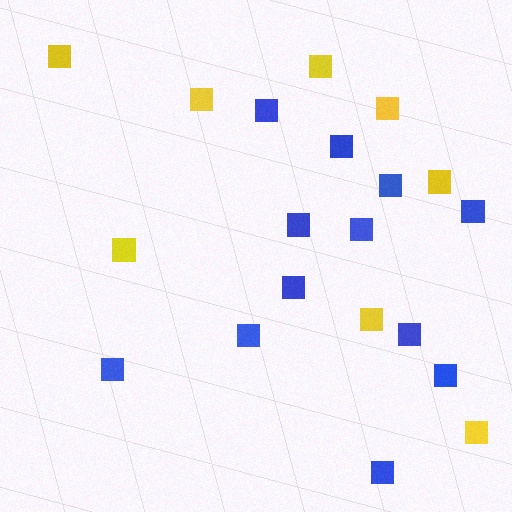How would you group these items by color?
There are 2 groups: one group of blue squares (12) and one group of yellow squares (8).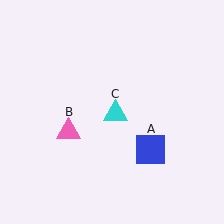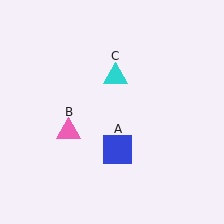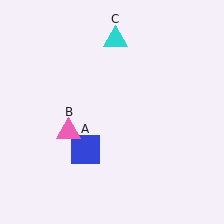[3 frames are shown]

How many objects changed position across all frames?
2 objects changed position: blue square (object A), cyan triangle (object C).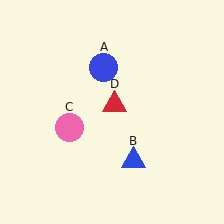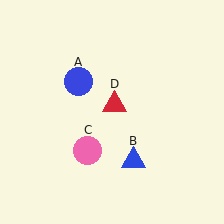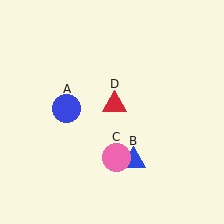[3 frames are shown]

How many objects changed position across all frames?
2 objects changed position: blue circle (object A), pink circle (object C).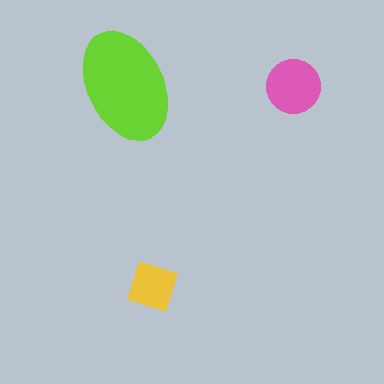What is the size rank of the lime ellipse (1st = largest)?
1st.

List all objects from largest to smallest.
The lime ellipse, the pink circle, the yellow diamond.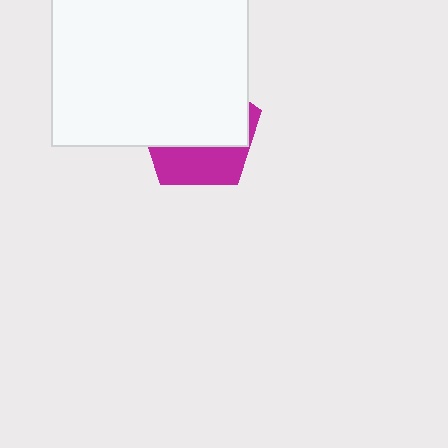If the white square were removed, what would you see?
You would see the complete magenta pentagon.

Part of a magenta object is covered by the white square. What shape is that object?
It is a pentagon.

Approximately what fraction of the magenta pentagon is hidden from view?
Roughly 65% of the magenta pentagon is hidden behind the white square.